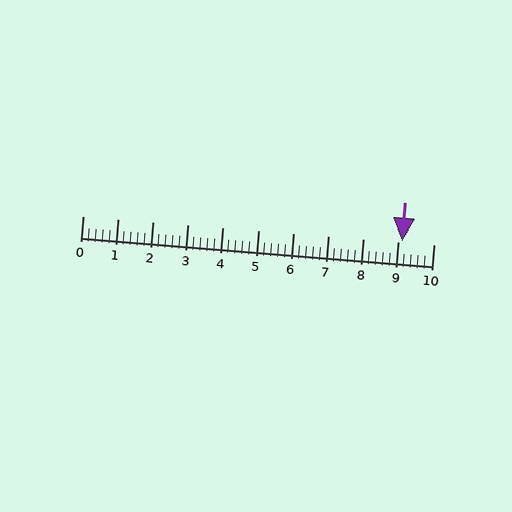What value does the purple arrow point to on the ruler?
The purple arrow points to approximately 9.1.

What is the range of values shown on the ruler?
The ruler shows values from 0 to 10.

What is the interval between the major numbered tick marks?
The major tick marks are spaced 1 units apart.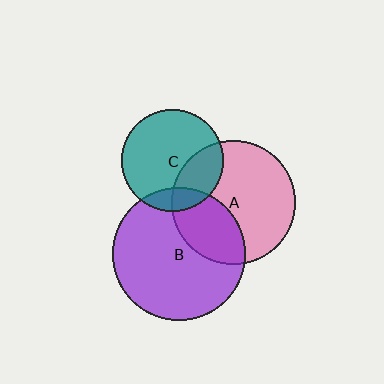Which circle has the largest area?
Circle B (purple).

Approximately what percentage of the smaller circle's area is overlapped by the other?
Approximately 15%.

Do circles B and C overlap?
Yes.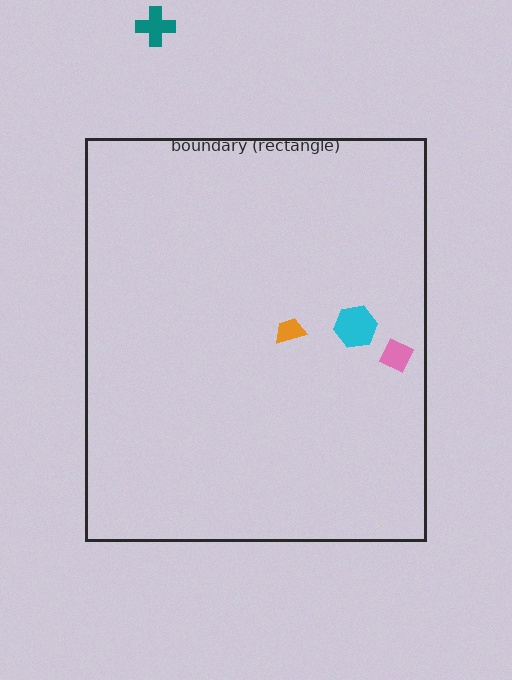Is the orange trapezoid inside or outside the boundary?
Inside.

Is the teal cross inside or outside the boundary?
Outside.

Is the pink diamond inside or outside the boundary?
Inside.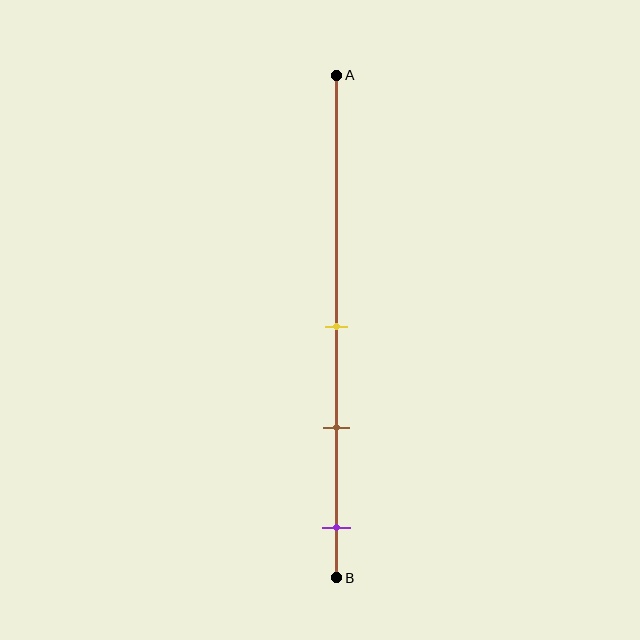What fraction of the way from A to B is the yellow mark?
The yellow mark is approximately 50% (0.5) of the way from A to B.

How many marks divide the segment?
There are 3 marks dividing the segment.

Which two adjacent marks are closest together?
The yellow and brown marks are the closest adjacent pair.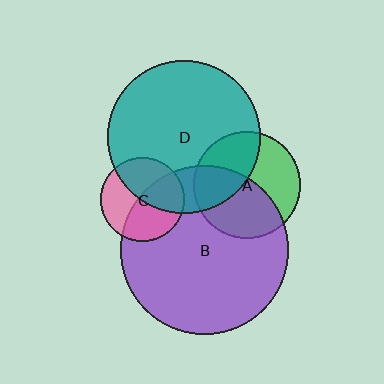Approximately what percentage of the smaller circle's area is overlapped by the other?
Approximately 40%.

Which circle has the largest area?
Circle B (purple).